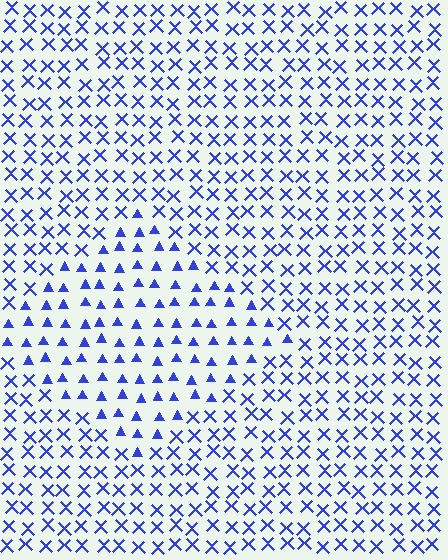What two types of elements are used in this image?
The image uses triangles inside the diamond region and X marks outside it.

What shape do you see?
I see a diamond.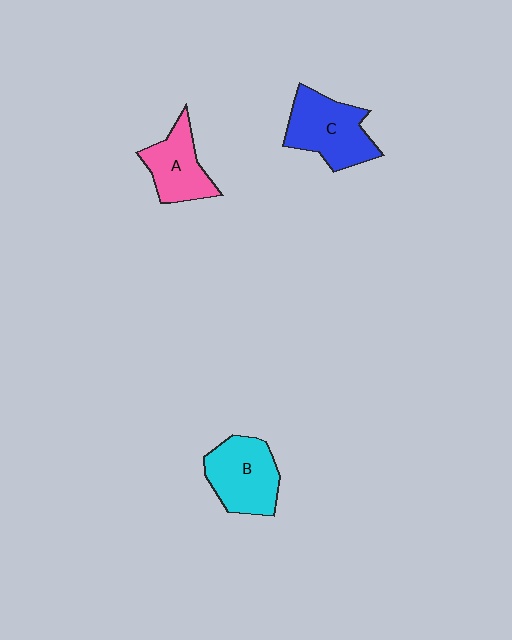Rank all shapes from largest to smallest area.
From largest to smallest: C (blue), B (cyan), A (pink).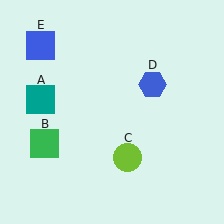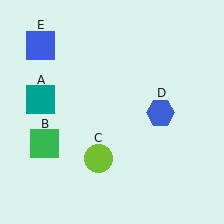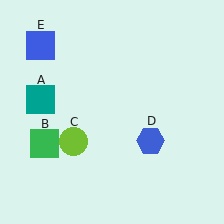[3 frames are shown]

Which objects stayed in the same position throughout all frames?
Teal square (object A) and green square (object B) and blue square (object E) remained stationary.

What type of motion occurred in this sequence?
The lime circle (object C), blue hexagon (object D) rotated clockwise around the center of the scene.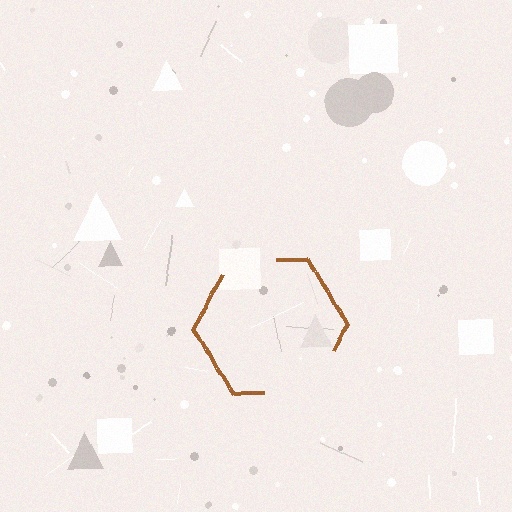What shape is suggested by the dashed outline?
The dashed outline suggests a hexagon.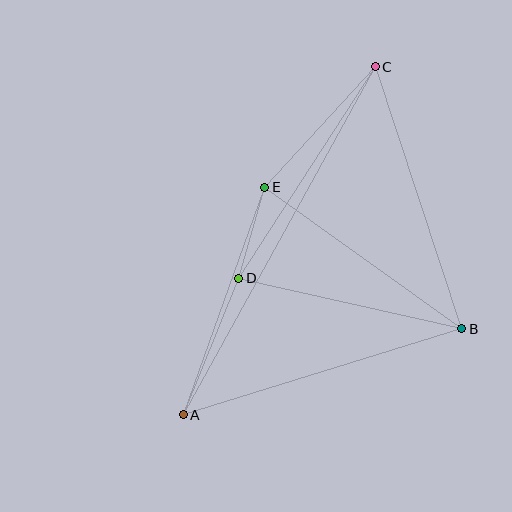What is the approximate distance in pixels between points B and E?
The distance between B and E is approximately 242 pixels.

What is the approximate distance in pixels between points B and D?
The distance between B and D is approximately 229 pixels.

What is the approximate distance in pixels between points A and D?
The distance between A and D is approximately 147 pixels.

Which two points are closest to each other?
Points D and E are closest to each other.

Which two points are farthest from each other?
Points A and C are farthest from each other.